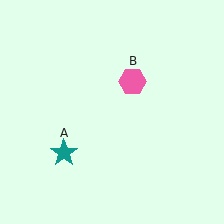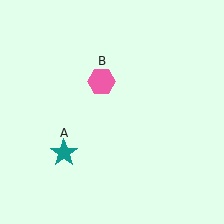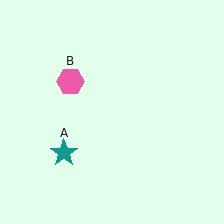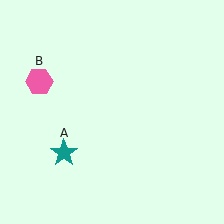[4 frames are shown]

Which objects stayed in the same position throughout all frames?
Teal star (object A) remained stationary.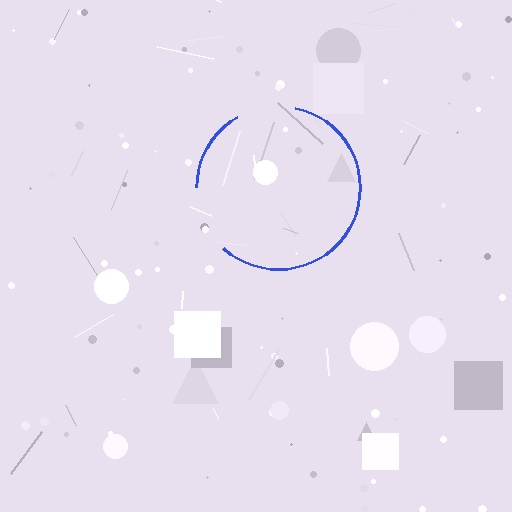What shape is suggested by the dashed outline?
The dashed outline suggests a circle.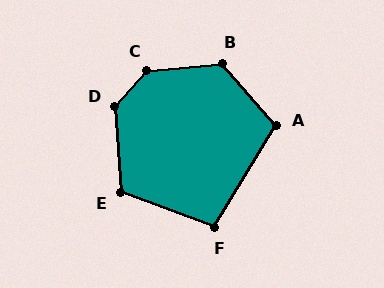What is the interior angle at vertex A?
Approximately 108 degrees (obtuse).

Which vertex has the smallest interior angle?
F, at approximately 101 degrees.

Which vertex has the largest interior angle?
C, at approximately 137 degrees.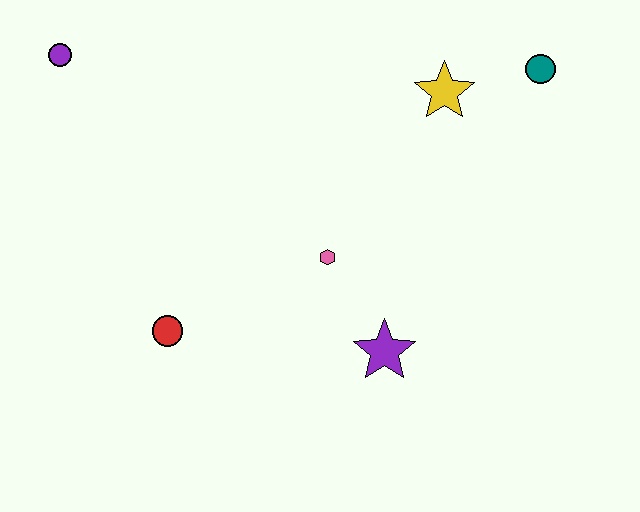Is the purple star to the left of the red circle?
No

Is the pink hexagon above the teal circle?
No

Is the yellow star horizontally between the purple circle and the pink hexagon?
No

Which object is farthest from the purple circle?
The teal circle is farthest from the purple circle.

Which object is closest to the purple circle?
The red circle is closest to the purple circle.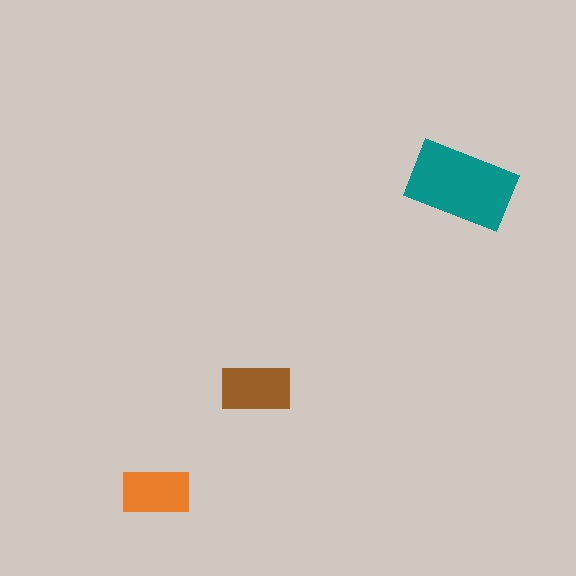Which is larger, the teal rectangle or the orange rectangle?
The teal one.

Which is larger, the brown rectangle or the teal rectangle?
The teal one.